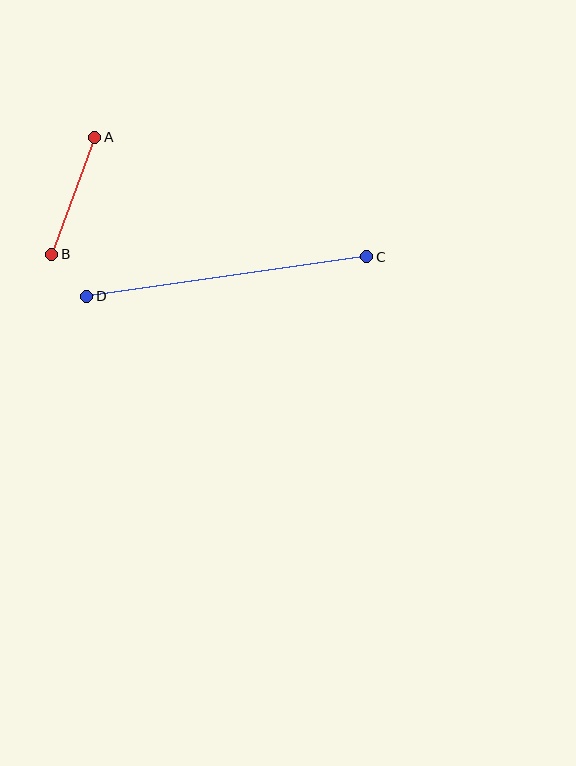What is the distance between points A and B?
The distance is approximately 125 pixels.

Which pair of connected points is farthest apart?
Points C and D are farthest apart.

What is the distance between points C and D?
The distance is approximately 283 pixels.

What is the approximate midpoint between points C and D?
The midpoint is at approximately (227, 276) pixels.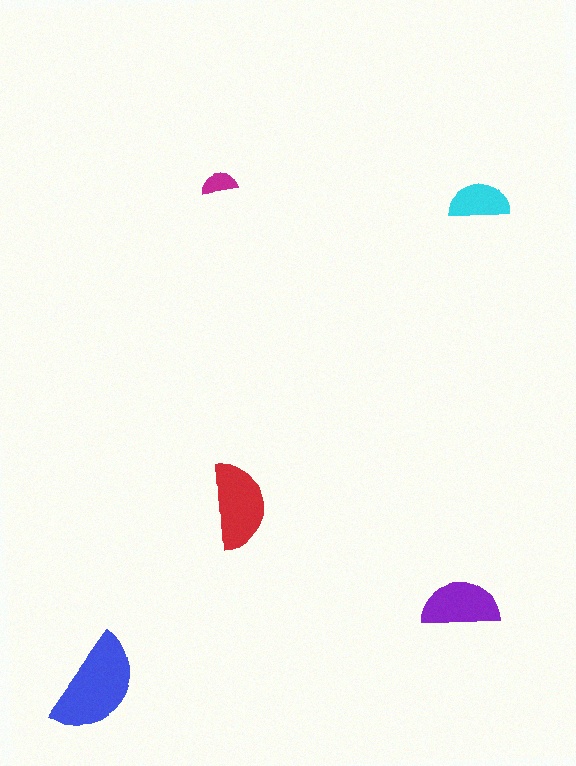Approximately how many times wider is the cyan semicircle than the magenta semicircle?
About 1.5 times wider.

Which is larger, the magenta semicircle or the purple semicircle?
The purple one.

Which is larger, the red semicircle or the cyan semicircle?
The red one.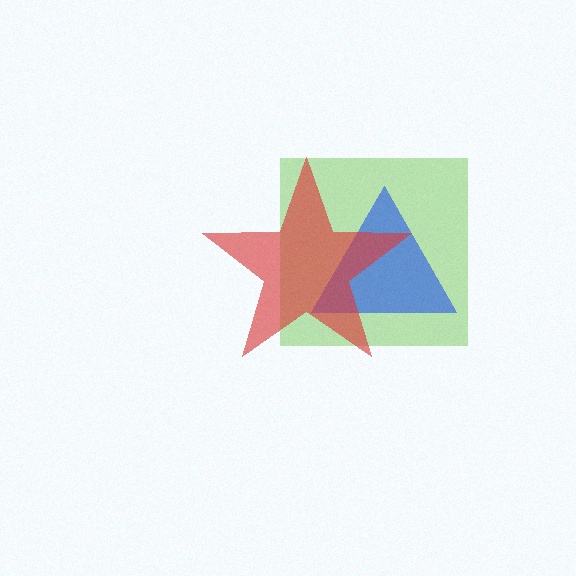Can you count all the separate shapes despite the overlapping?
Yes, there are 3 separate shapes.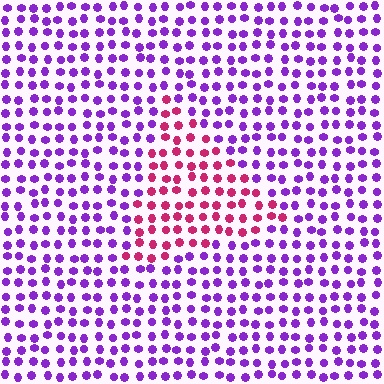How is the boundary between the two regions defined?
The boundary is defined purely by a slight shift in hue (about 57 degrees). Spacing, size, and orientation are identical on both sides.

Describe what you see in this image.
The image is filled with small purple elements in a uniform arrangement. A triangle-shaped region is visible where the elements are tinted to a slightly different hue, forming a subtle color boundary.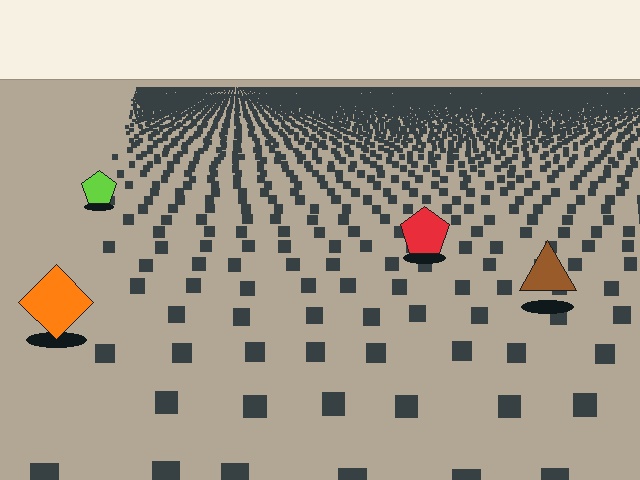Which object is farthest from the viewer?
The lime pentagon is farthest from the viewer. It appears smaller and the ground texture around it is denser.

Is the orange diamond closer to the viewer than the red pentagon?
Yes. The orange diamond is closer — you can tell from the texture gradient: the ground texture is coarser near it.